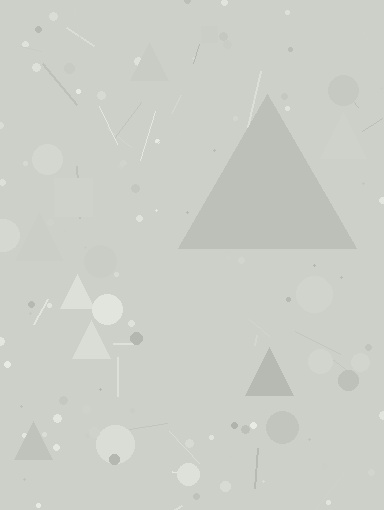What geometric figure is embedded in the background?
A triangle is embedded in the background.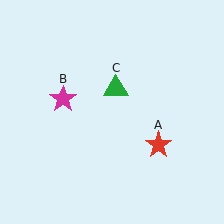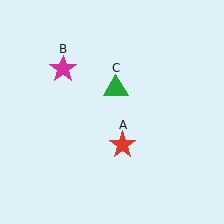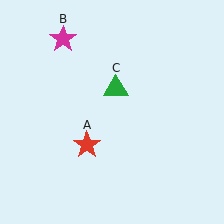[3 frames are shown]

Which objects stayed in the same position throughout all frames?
Green triangle (object C) remained stationary.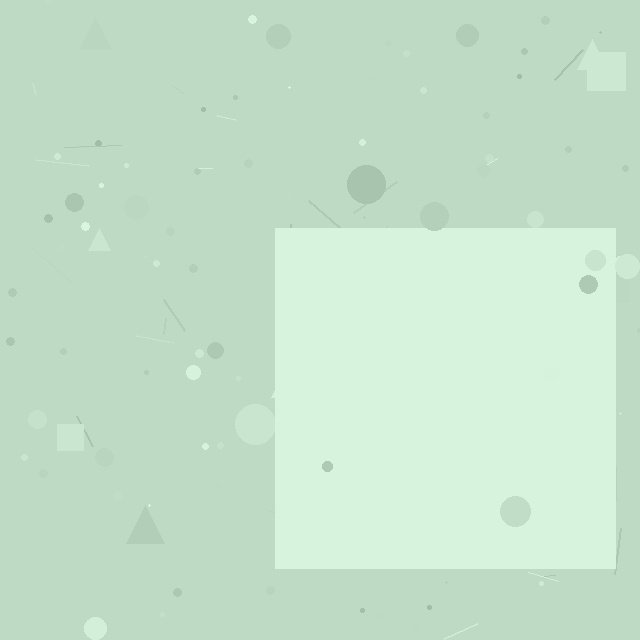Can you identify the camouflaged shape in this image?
The camouflaged shape is a square.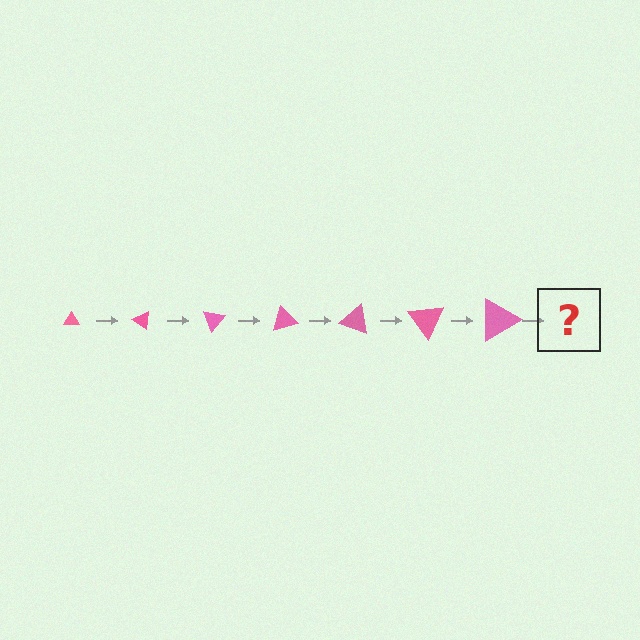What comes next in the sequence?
The next element should be a triangle, larger than the previous one and rotated 245 degrees from the start.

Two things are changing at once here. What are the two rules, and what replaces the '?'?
The two rules are that the triangle grows larger each step and it rotates 35 degrees each step. The '?' should be a triangle, larger than the previous one and rotated 245 degrees from the start.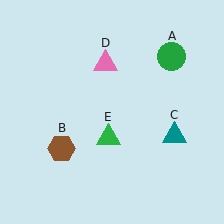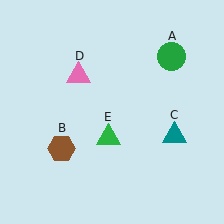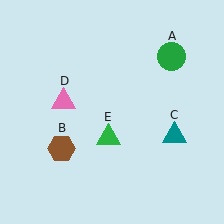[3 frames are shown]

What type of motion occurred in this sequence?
The pink triangle (object D) rotated counterclockwise around the center of the scene.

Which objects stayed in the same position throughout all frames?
Green circle (object A) and brown hexagon (object B) and teal triangle (object C) and green triangle (object E) remained stationary.